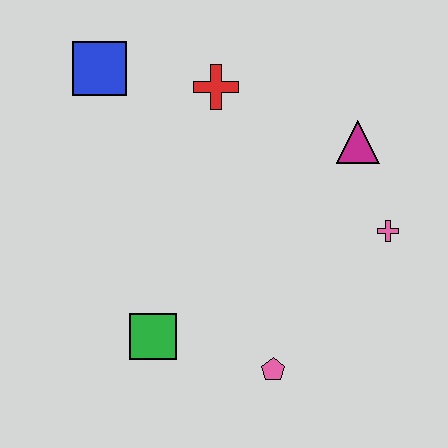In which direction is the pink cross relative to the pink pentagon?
The pink cross is above the pink pentagon.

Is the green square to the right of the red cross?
No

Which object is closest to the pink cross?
The magenta triangle is closest to the pink cross.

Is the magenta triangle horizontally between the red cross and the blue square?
No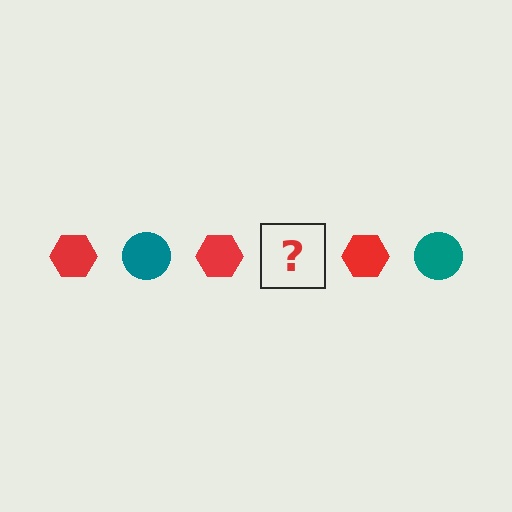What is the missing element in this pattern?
The missing element is a teal circle.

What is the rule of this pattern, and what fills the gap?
The rule is that the pattern alternates between red hexagon and teal circle. The gap should be filled with a teal circle.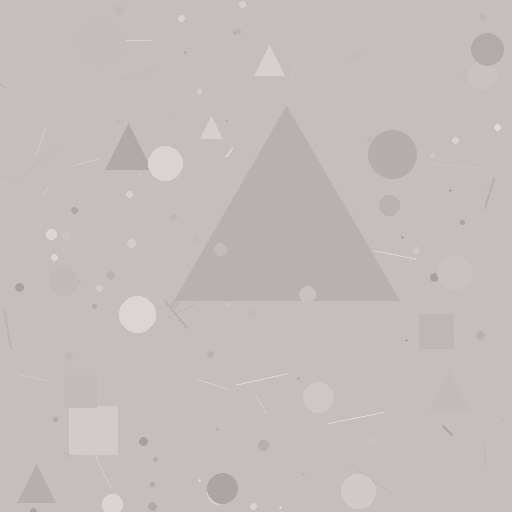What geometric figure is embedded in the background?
A triangle is embedded in the background.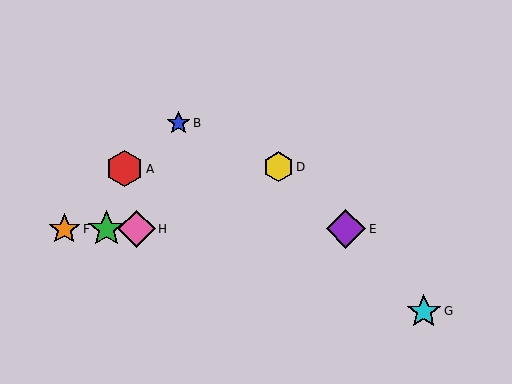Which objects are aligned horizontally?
Objects C, E, F, H are aligned horizontally.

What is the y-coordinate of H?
Object H is at y≈229.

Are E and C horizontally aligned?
Yes, both are at y≈229.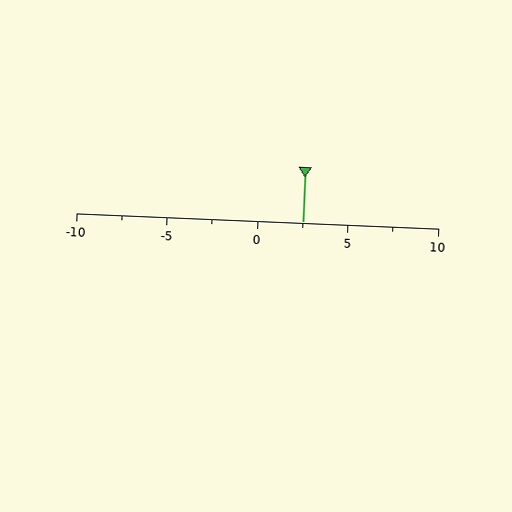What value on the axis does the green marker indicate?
The marker indicates approximately 2.5.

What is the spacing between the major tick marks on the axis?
The major ticks are spaced 5 apart.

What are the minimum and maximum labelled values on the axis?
The axis runs from -10 to 10.